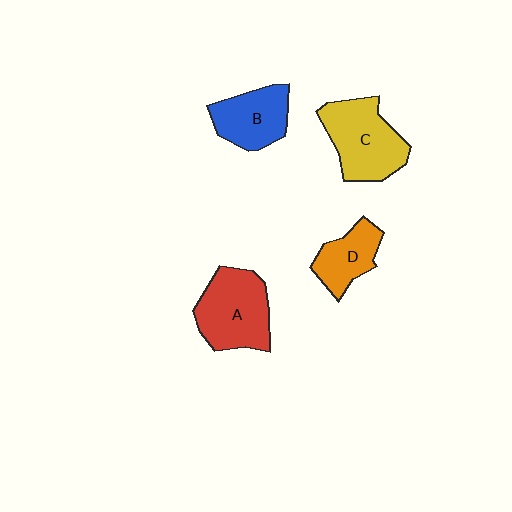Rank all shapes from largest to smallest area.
From largest to smallest: C (yellow), A (red), B (blue), D (orange).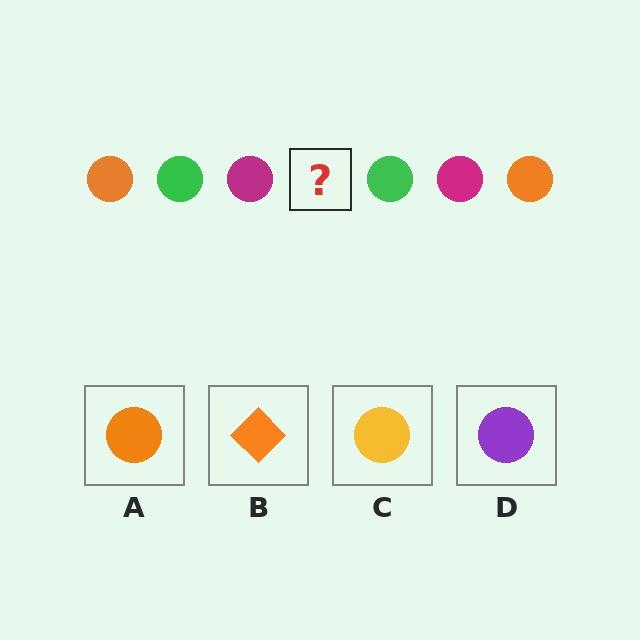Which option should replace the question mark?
Option A.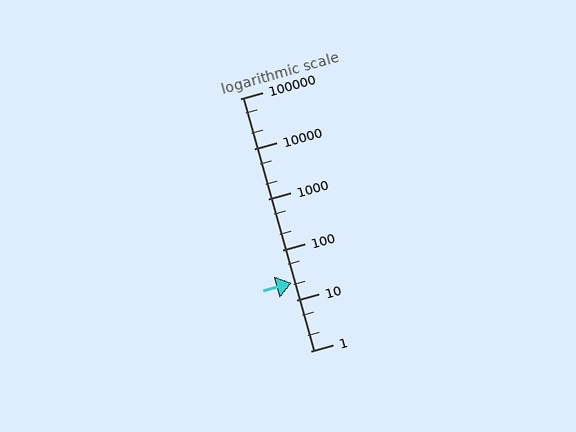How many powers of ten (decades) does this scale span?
The scale spans 5 decades, from 1 to 100000.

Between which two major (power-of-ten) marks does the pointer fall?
The pointer is between 10 and 100.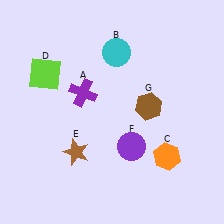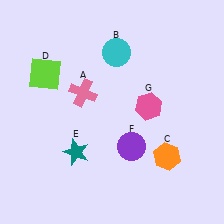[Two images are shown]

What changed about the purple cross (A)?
In Image 1, A is purple. In Image 2, it changed to pink.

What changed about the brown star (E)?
In Image 1, E is brown. In Image 2, it changed to teal.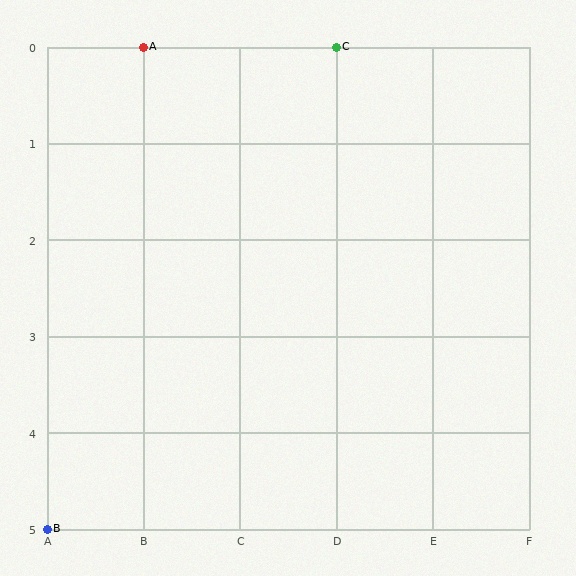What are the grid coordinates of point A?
Point A is at grid coordinates (B, 0).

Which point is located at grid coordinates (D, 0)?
Point C is at (D, 0).